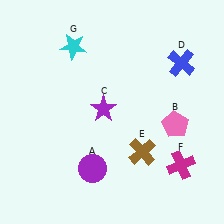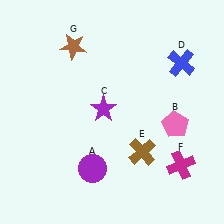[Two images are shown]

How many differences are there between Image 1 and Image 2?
There is 1 difference between the two images.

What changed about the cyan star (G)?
In Image 1, G is cyan. In Image 2, it changed to brown.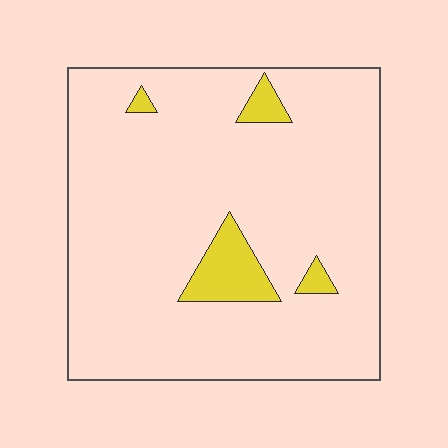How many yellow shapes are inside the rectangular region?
4.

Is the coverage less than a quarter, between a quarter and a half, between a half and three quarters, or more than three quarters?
Less than a quarter.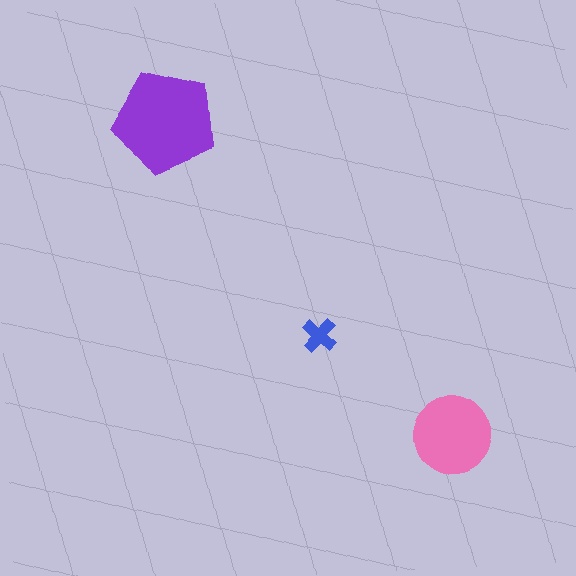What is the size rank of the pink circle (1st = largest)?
2nd.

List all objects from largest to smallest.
The purple pentagon, the pink circle, the blue cross.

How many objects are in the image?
There are 3 objects in the image.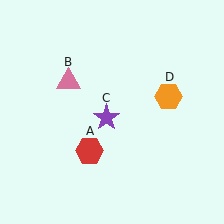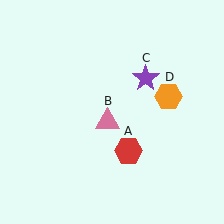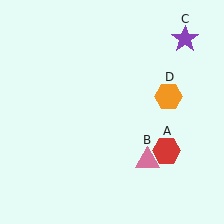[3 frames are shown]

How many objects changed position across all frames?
3 objects changed position: red hexagon (object A), pink triangle (object B), purple star (object C).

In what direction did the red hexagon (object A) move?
The red hexagon (object A) moved right.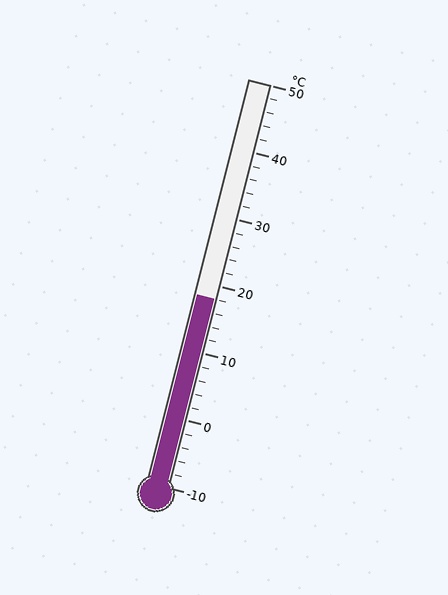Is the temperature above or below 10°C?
The temperature is above 10°C.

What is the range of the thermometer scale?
The thermometer scale ranges from -10°C to 50°C.